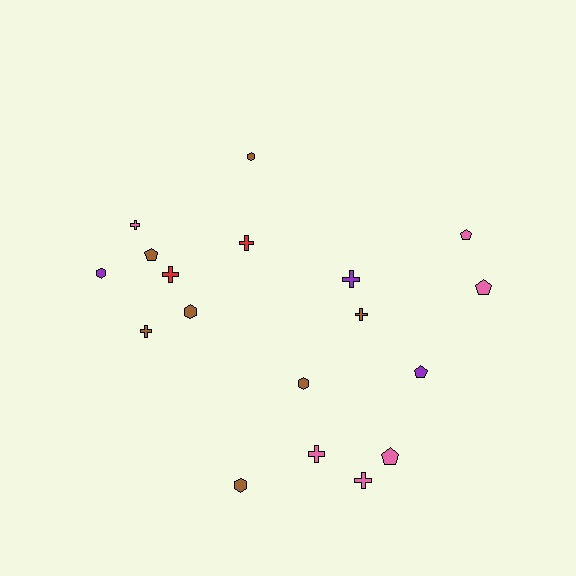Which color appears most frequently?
Brown, with 7 objects.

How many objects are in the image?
There are 18 objects.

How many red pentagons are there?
There are no red pentagons.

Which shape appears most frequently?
Cross, with 8 objects.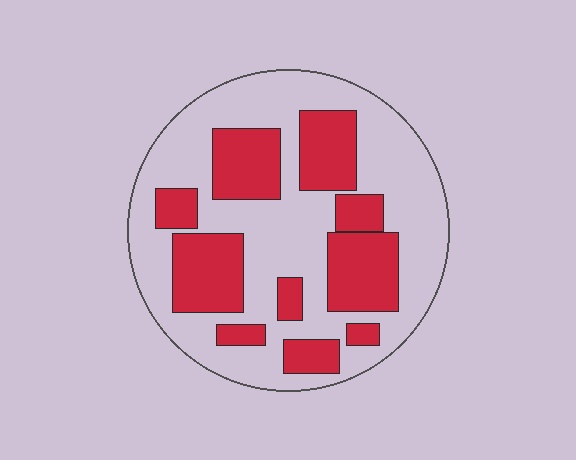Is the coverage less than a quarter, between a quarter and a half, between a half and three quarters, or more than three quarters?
Between a quarter and a half.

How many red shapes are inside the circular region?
10.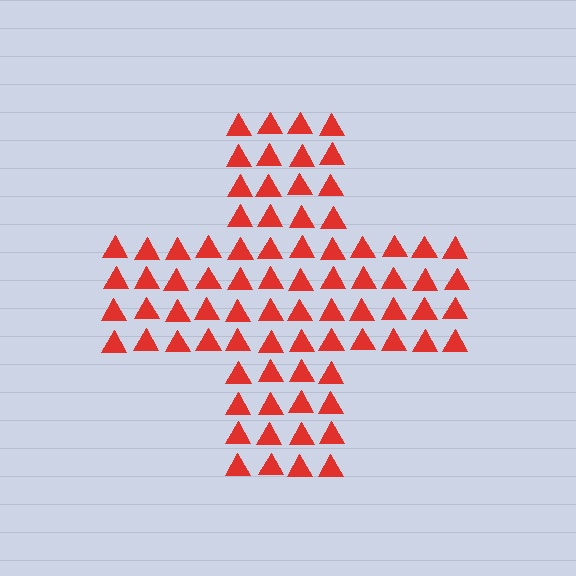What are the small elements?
The small elements are triangles.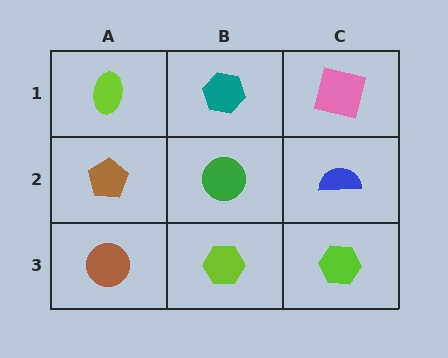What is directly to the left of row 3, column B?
A brown circle.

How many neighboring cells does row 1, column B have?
3.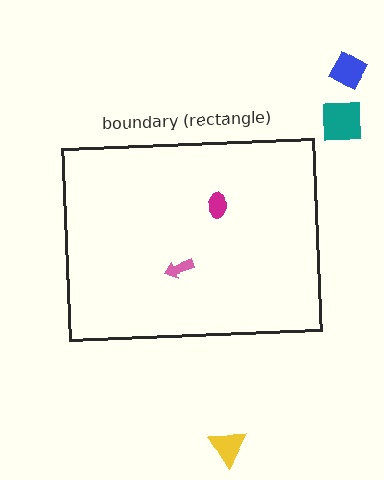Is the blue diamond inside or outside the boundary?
Outside.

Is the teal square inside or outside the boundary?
Outside.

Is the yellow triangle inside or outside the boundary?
Outside.